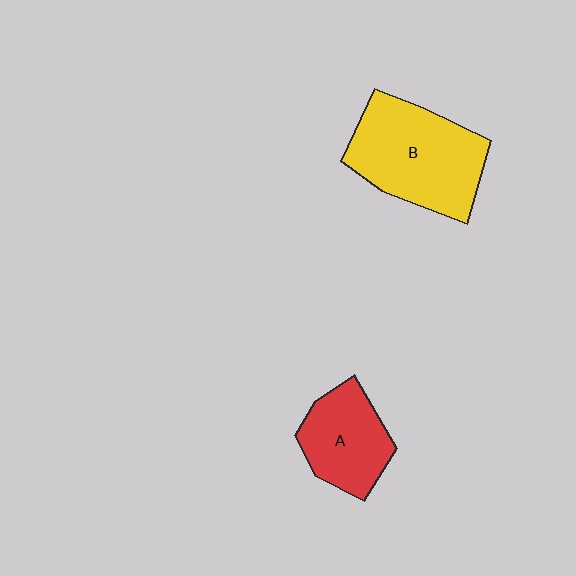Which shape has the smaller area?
Shape A (red).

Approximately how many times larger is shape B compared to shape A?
Approximately 1.6 times.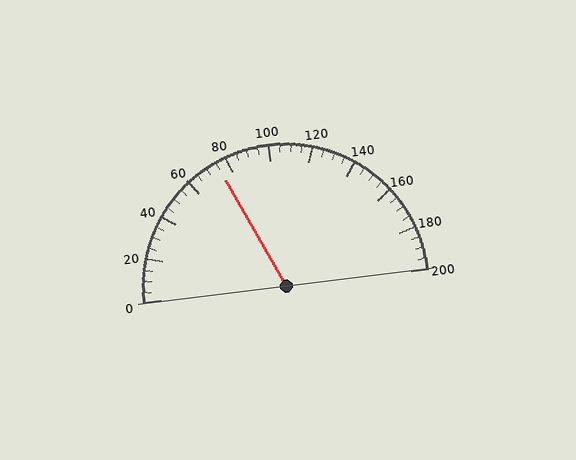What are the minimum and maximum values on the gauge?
The gauge ranges from 0 to 200.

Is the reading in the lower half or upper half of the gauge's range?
The reading is in the lower half of the range (0 to 200).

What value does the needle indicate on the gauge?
The needle indicates approximately 75.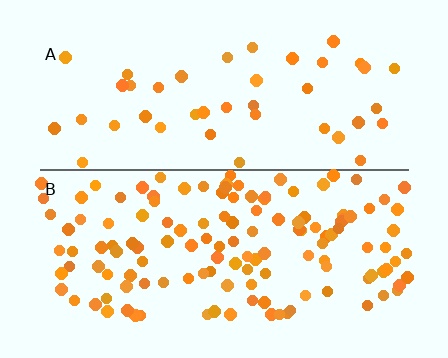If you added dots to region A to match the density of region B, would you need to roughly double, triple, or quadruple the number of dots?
Approximately triple.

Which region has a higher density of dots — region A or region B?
B (the bottom).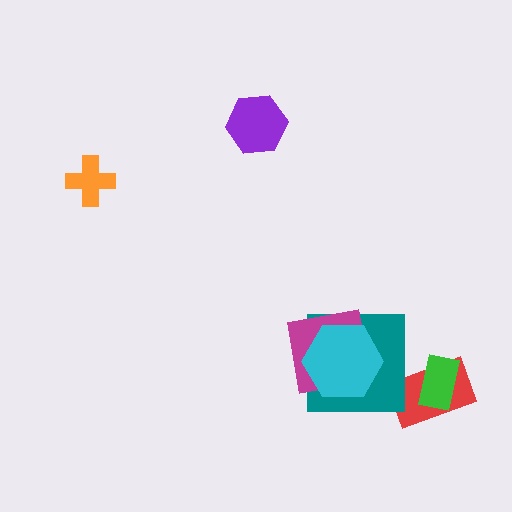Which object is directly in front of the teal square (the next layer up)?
The magenta square is directly in front of the teal square.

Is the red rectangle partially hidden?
Yes, it is partially covered by another shape.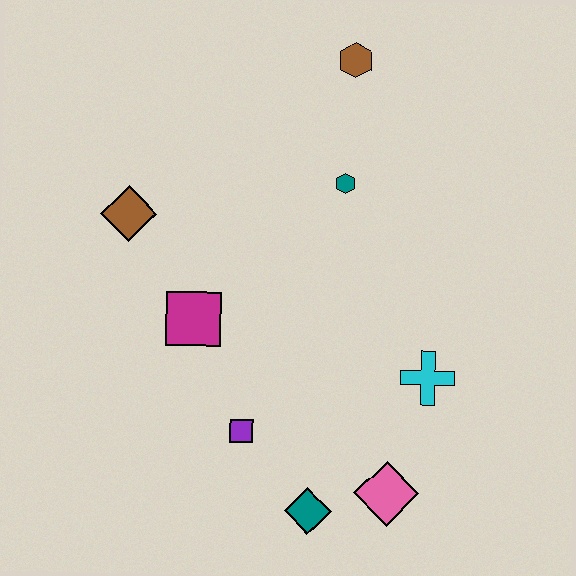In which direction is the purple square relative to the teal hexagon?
The purple square is below the teal hexagon.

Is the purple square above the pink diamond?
Yes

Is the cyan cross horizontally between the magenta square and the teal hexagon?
No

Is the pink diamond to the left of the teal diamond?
No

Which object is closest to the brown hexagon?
The teal hexagon is closest to the brown hexagon.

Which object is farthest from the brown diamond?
The pink diamond is farthest from the brown diamond.